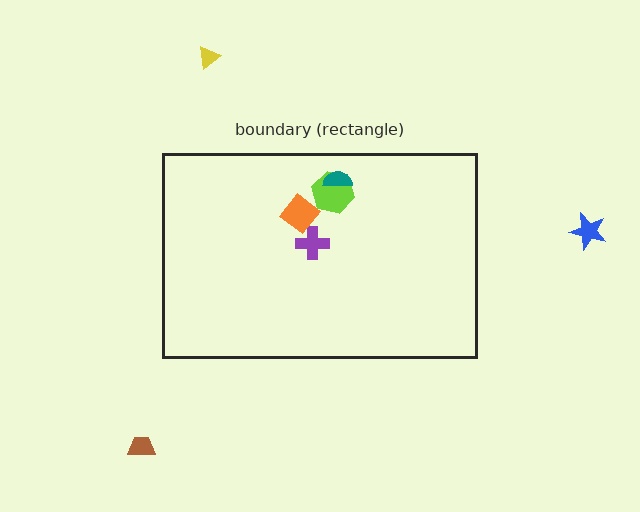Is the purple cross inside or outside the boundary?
Inside.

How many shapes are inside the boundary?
4 inside, 3 outside.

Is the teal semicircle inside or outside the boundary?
Inside.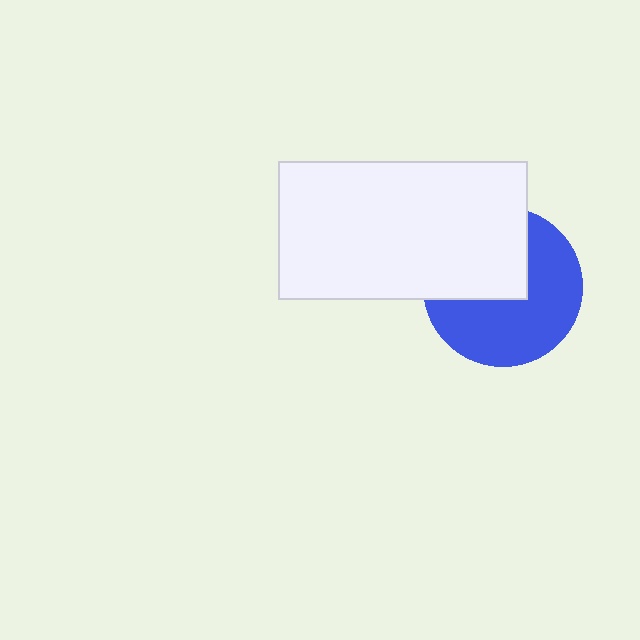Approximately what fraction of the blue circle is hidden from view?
Roughly 41% of the blue circle is hidden behind the white rectangle.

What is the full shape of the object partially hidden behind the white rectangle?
The partially hidden object is a blue circle.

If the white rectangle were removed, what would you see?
You would see the complete blue circle.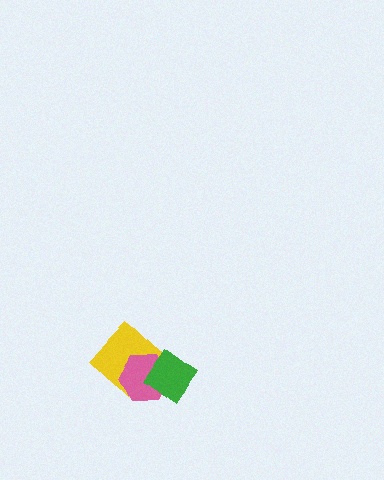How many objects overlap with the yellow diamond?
2 objects overlap with the yellow diamond.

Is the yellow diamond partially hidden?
Yes, it is partially covered by another shape.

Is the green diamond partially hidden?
No, no other shape covers it.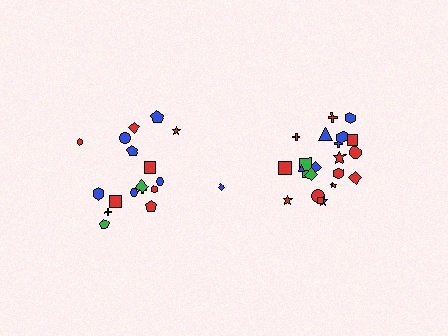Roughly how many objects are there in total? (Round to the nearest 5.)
Roughly 40 objects in total.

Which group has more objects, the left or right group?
The right group.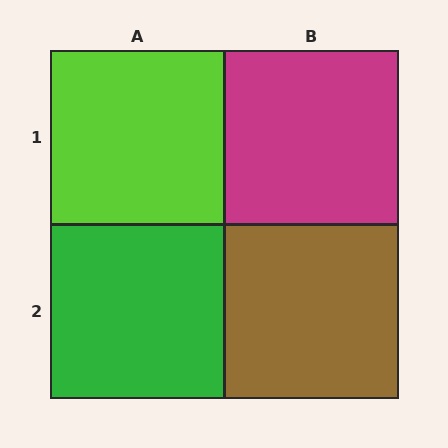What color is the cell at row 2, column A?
Green.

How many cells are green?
1 cell is green.